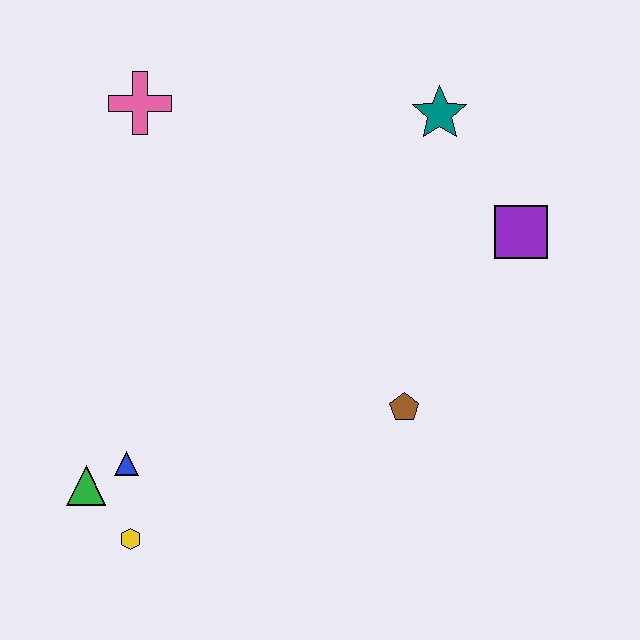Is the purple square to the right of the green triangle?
Yes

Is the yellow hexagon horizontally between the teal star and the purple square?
No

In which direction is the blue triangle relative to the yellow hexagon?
The blue triangle is above the yellow hexagon.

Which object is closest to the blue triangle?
The green triangle is closest to the blue triangle.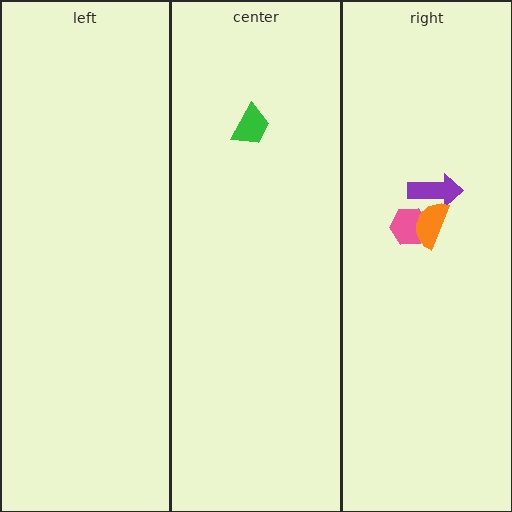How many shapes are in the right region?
3.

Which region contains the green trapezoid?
The center region.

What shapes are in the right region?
The purple arrow, the pink hexagon, the orange semicircle.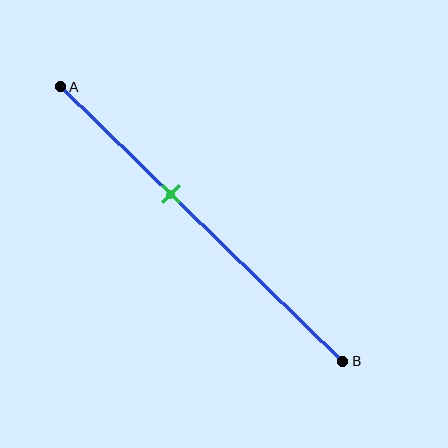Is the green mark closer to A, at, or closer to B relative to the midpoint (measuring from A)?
The green mark is closer to point A than the midpoint of segment AB.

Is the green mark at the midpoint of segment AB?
No, the mark is at about 40% from A, not at the 50% midpoint.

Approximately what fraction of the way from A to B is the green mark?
The green mark is approximately 40% of the way from A to B.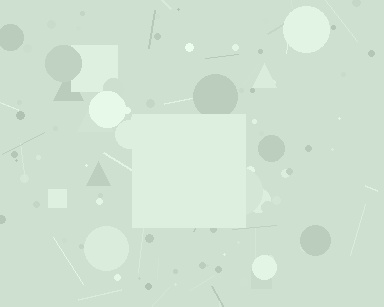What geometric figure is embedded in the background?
A square is embedded in the background.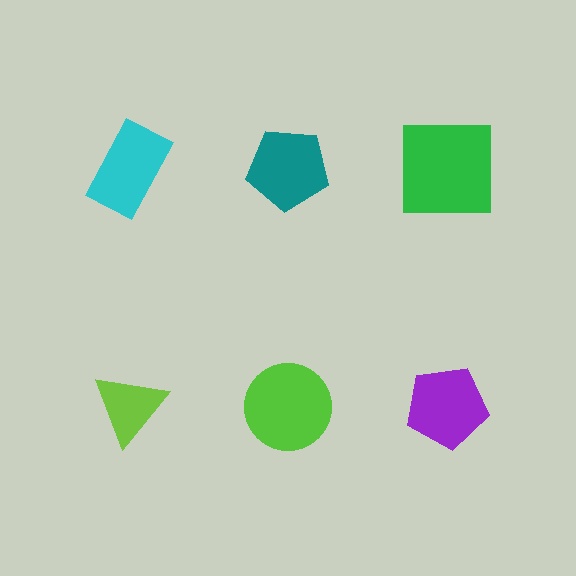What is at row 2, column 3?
A purple pentagon.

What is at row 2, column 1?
A lime triangle.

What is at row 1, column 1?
A cyan rectangle.